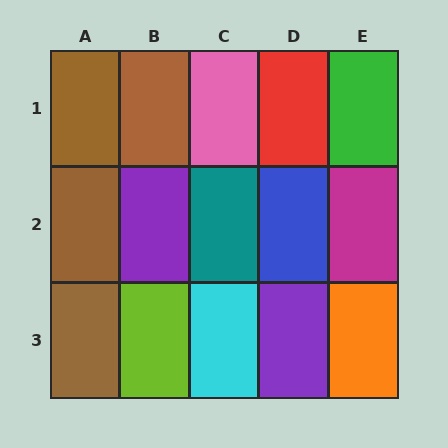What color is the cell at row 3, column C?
Cyan.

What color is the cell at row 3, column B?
Lime.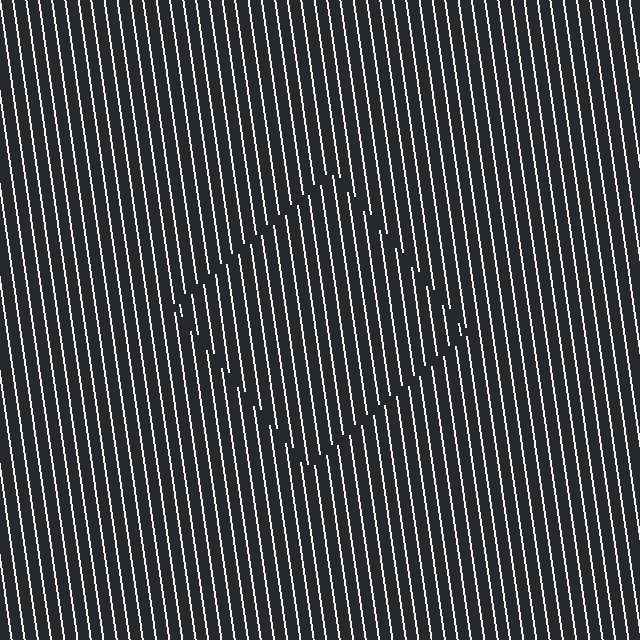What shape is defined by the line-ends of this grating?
An illusory square. The interior of the shape contains the same grating, shifted by half a period — the contour is defined by the phase discontinuity where line-ends from the inner and outer gratings abut.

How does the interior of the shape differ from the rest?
The interior of the shape contains the same grating, shifted by half a period — the contour is defined by the phase discontinuity where line-ends from the inner and outer gratings abut.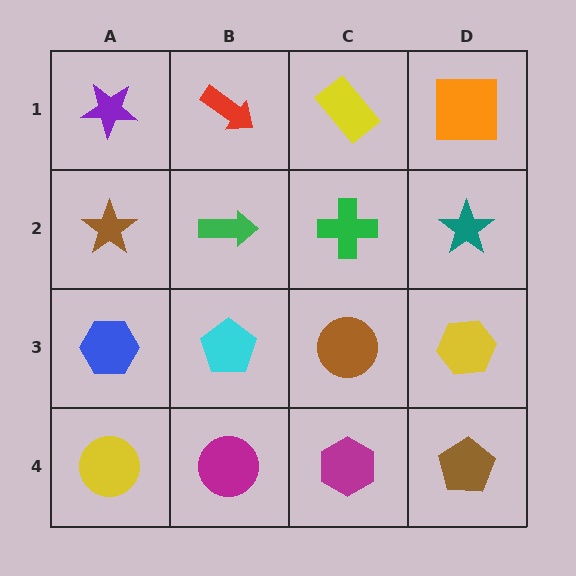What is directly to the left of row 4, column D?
A magenta hexagon.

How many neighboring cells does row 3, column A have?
3.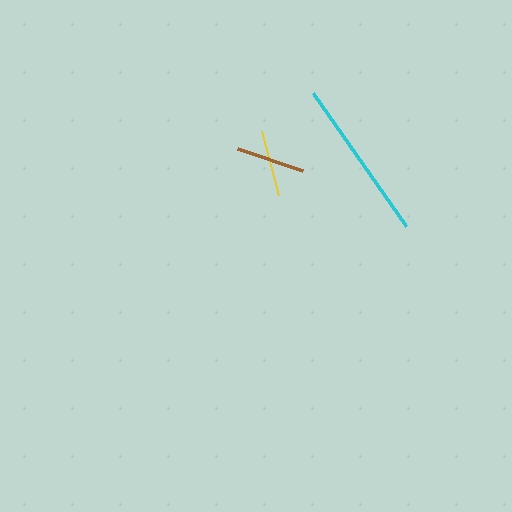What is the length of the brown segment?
The brown segment is approximately 69 pixels long.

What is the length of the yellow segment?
The yellow segment is approximately 67 pixels long.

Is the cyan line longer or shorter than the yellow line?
The cyan line is longer than the yellow line.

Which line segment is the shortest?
The yellow line is the shortest at approximately 67 pixels.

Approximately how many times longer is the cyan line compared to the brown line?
The cyan line is approximately 2.4 times the length of the brown line.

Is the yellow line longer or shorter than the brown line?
The brown line is longer than the yellow line.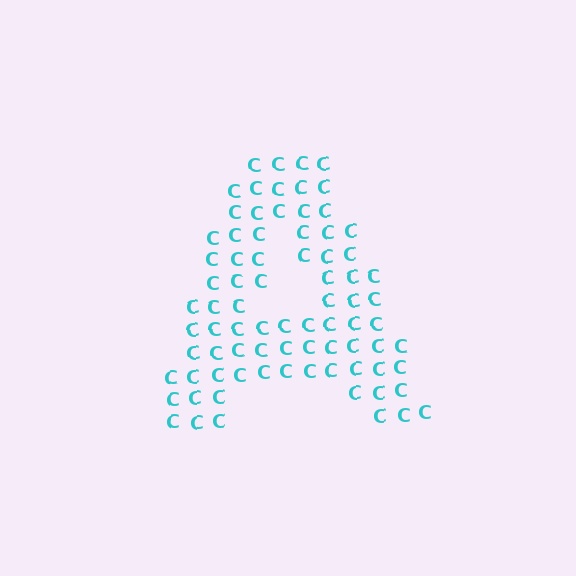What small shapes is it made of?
It is made of small letter C's.